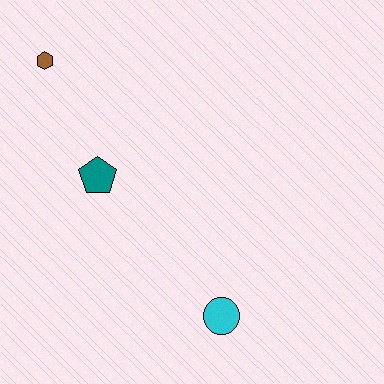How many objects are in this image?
There are 3 objects.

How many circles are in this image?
There is 1 circle.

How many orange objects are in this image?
There are no orange objects.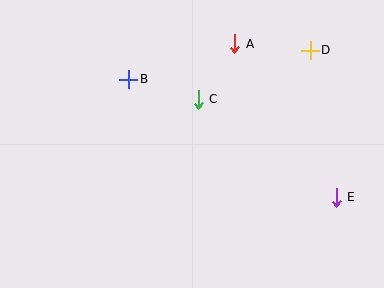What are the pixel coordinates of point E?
Point E is at (336, 197).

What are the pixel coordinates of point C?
Point C is at (198, 99).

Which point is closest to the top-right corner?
Point D is closest to the top-right corner.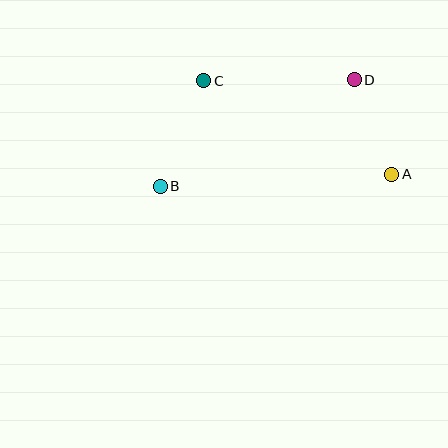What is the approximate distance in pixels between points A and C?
The distance between A and C is approximately 210 pixels.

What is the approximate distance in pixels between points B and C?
The distance between B and C is approximately 114 pixels.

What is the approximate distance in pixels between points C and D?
The distance between C and D is approximately 150 pixels.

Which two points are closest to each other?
Points A and D are closest to each other.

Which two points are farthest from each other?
Points A and B are farthest from each other.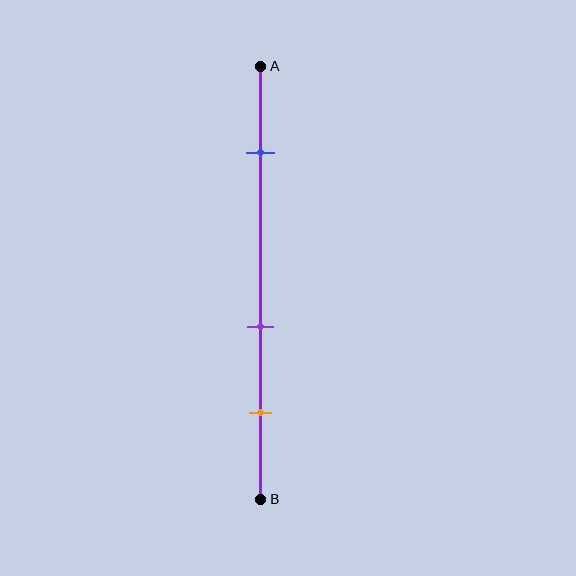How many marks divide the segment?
There are 3 marks dividing the segment.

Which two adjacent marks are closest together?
The purple and orange marks are the closest adjacent pair.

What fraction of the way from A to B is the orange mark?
The orange mark is approximately 80% (0.8) of the way from A to B.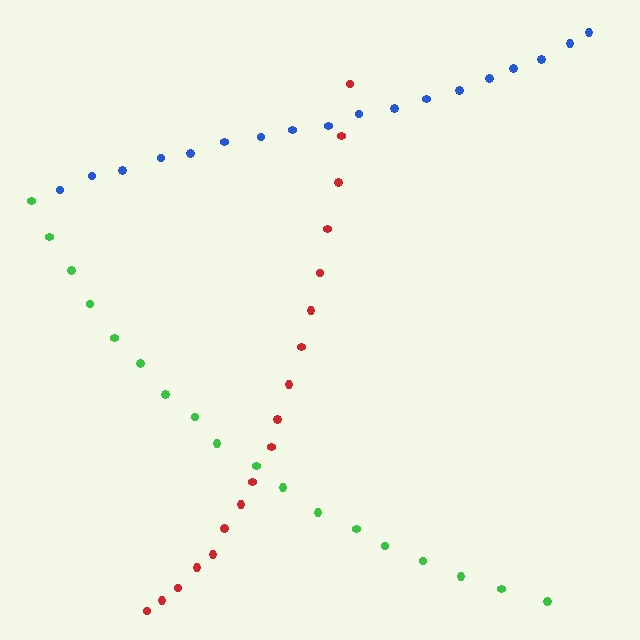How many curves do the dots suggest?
There are 3 distinct paths.